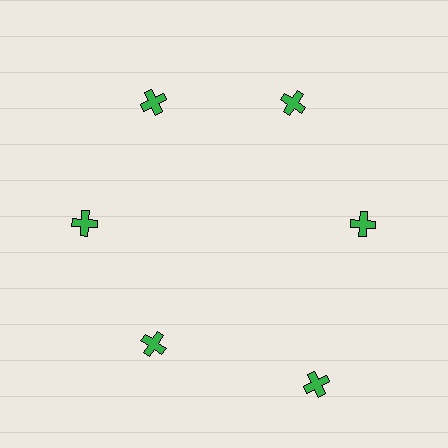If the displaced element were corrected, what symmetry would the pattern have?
It would have 6-fold rotational symmetry — the pattern would map onto itself every 60 degrees.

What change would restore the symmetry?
The symmetry would be restored by moving it inward, back onto the ring so that all 6 crosses sit at equal angles and equal distance from the center.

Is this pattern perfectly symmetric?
No. The 6 green crosses are arranged in a ring, but one element near the 5 o'clock position is pushed outward from the center, breaking the 6-fold rotational symmetry.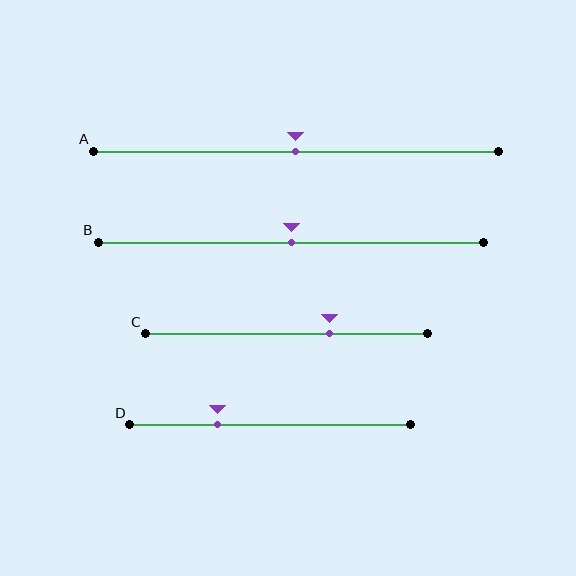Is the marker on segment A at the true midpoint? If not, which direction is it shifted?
Yes, the marker on segment A is at the true midpoint.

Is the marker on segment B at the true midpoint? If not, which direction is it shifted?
Yes, the marker on segment B is at the true midpoint.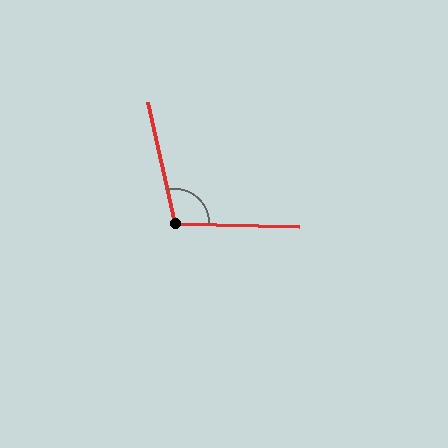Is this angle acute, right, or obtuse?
It is obtuse.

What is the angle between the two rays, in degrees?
Approximately 104 degrees.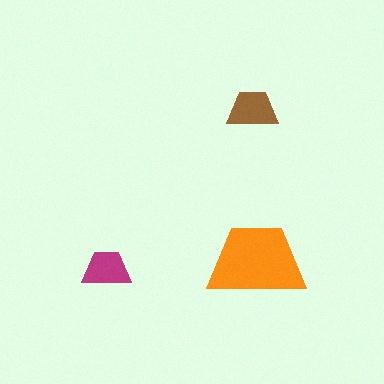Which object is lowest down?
The magenta trapezoid is bottommost.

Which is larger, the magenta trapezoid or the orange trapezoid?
The orange one.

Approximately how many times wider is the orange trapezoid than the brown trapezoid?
About 2 times wider.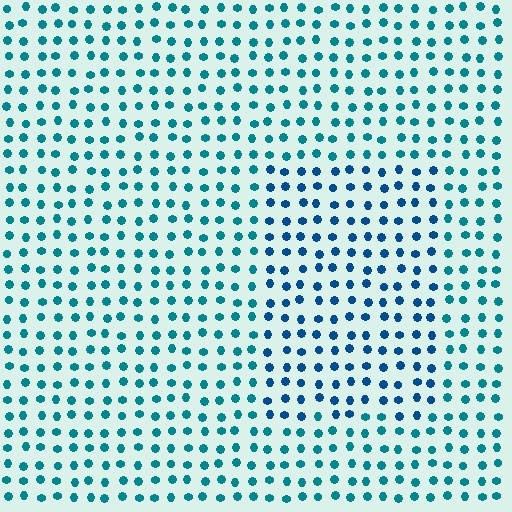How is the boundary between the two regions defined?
The boundary is defined purely by a slight shift in hue (about 24 degrees). Spacing, size, and orientation are identical on both sides.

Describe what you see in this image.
The image is filled with small teal elements in a uniform arrangement. A rectangle-shaped region is visible where the elements are tinted to a slightly different hue, forming a subtle color boundary.